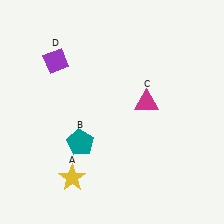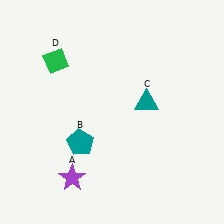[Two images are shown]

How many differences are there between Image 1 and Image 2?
There are 3 differences between the two images.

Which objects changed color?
A changed from yellow to purple. C changed from magenta to teal. D changed from purple to green.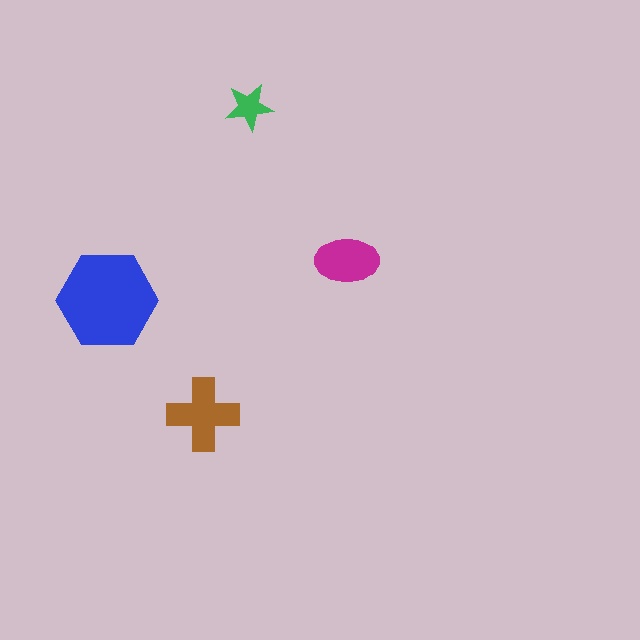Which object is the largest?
The blue hexagon.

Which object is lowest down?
The brown cross is bottommost.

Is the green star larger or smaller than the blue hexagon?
Smaller.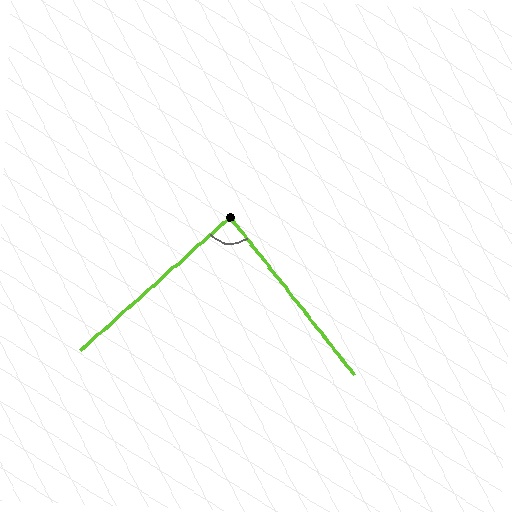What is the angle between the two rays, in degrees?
Approximately 86 degrees.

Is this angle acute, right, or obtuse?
It is approximately a right angle.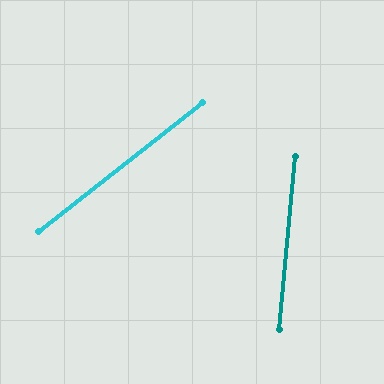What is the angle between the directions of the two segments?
Approximately 47 degrees.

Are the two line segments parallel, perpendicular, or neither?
Neither parallel nor perpendicular — they differ by about 47°.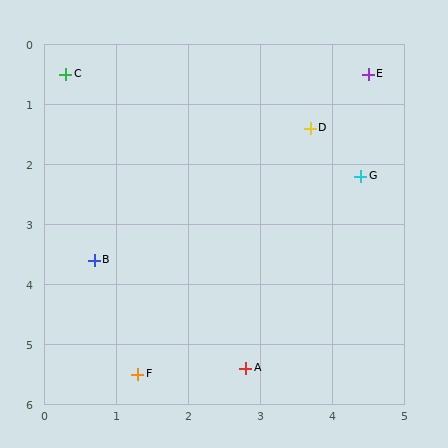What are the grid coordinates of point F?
Point F is at approximately (1.3, 5.5).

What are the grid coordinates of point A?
Point A is at approximately (2.8, 5.4).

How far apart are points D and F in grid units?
Points D and F are about 4.8 grid units apart.